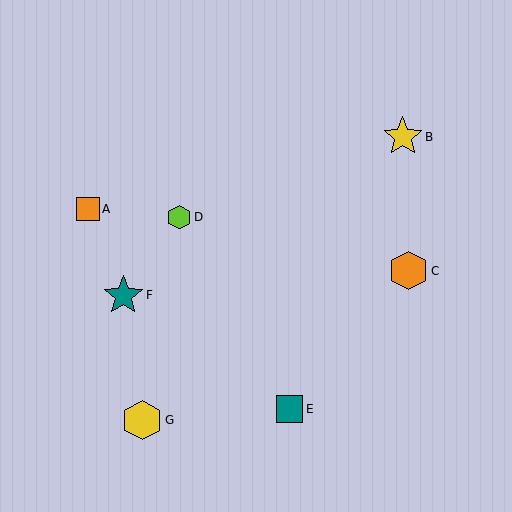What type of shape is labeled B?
Shape B is a yellow star.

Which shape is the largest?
The yellow hexagon (labeled G) is the largest.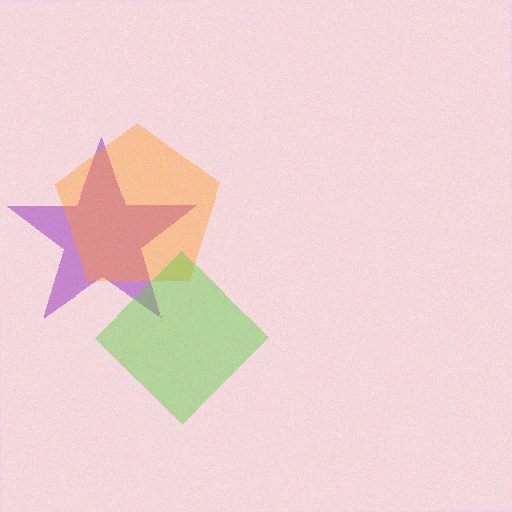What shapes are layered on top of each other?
The layered shapes are: a purple star, an orange pentagon, a lime diamond.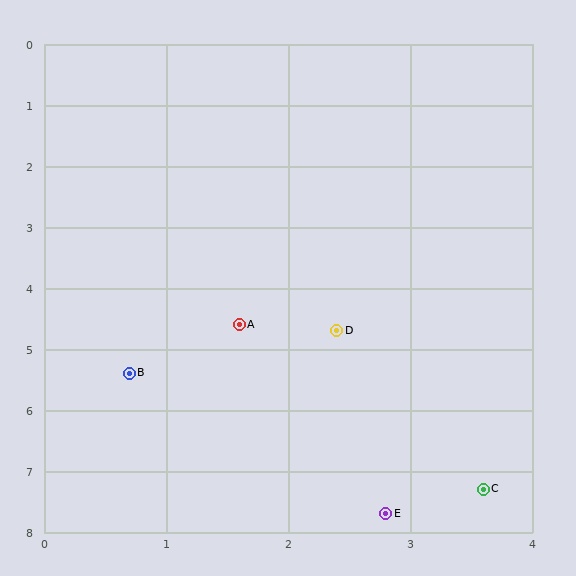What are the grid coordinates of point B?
Point B is at approximately (0.7, 5.4).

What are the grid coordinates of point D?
Point D is at approximately (2.4, 4.7).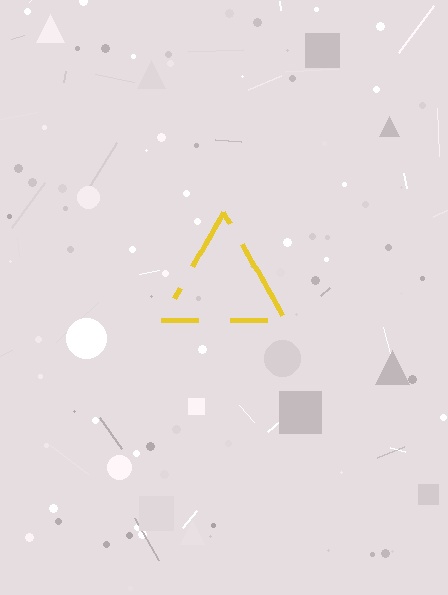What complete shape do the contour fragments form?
The contour fragments form a triangle.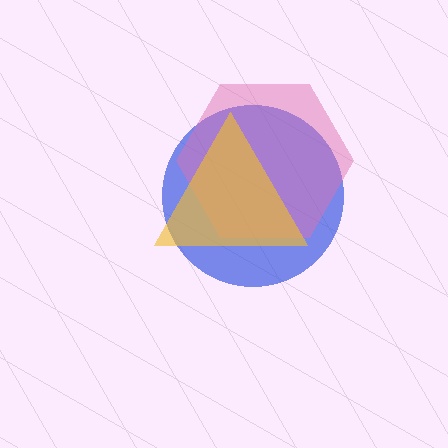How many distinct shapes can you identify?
There are 3 distinct shapes: a blue circle, a pink hexagon, a yellow triangle.